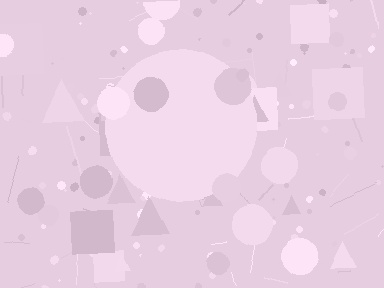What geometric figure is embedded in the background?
A circle is embedded in the background.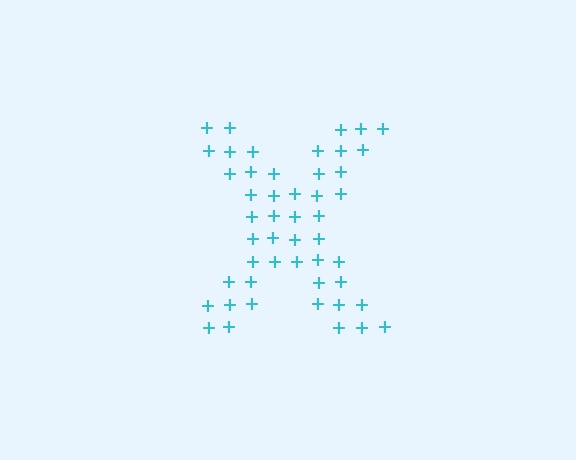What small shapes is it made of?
It is made of small plus signs.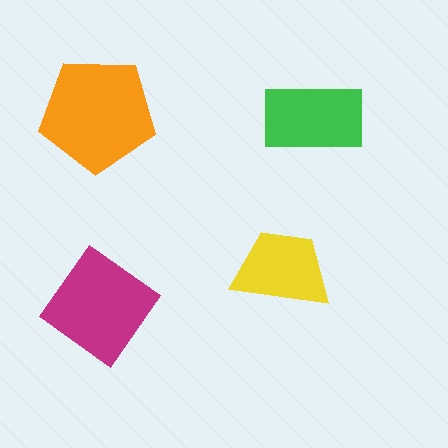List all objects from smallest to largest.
The yellow trapezoid, the green rectangle, the magenta diamond, the orange pentagon.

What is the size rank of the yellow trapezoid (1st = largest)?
4th.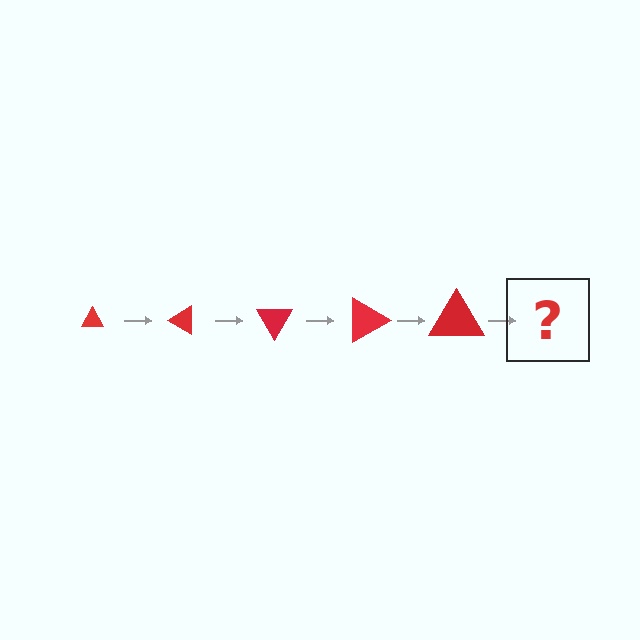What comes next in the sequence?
The next element should be a triangle, larger than the previous one and rotated 150 degrees from the start.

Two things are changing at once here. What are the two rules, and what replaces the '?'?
The two rules are that the triangle grows larger each step and it rotates 30 degrees each step. The '?' should be a triangle, larger than the previous one and rotated 150 degrees from the start.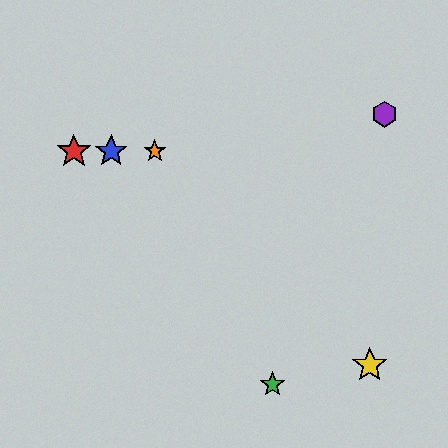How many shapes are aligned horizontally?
3 shapes (the red star, the blue star, the orange star) are aligned horizontally.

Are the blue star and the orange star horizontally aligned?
Yes, both are at y≈151.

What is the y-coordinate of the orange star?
The orange star is at y≈151.